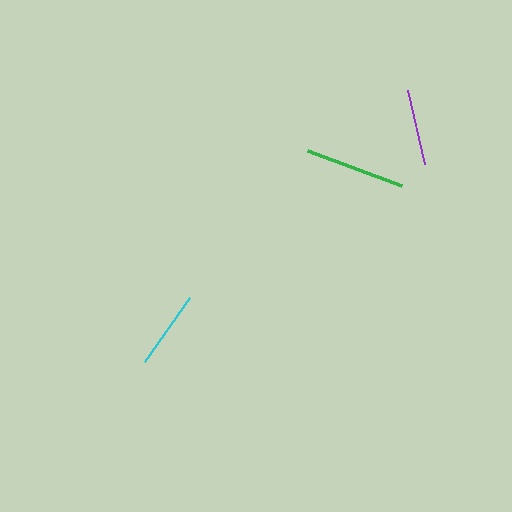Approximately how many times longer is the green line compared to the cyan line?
The green line is approximately 1.3 times the length of the cyan line.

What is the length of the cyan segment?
The cyan segment is approximately 79 pixels long.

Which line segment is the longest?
The green line is the longest at approximately 101 pixels.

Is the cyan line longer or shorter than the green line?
The green line is longer than the cyan line.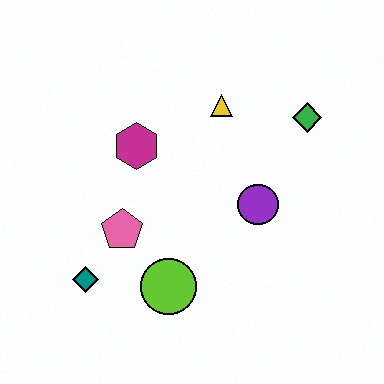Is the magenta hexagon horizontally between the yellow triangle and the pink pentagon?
Yes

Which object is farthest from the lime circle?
The green diamond is farthest from the lime circle.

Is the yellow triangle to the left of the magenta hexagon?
No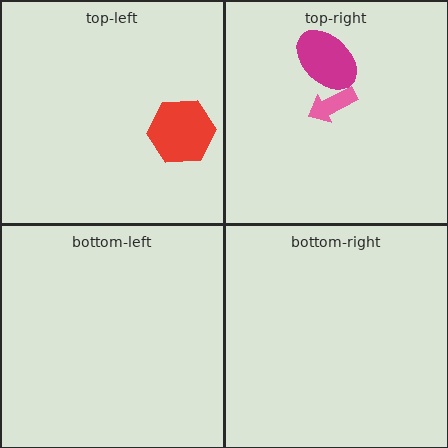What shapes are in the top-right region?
The pink arrow, the magenta ellipse.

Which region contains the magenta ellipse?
The top-right region.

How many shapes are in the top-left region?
1.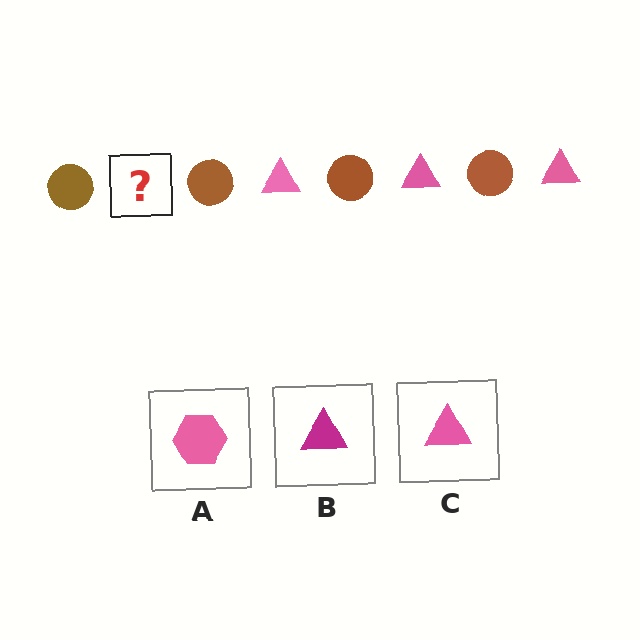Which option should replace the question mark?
Option C.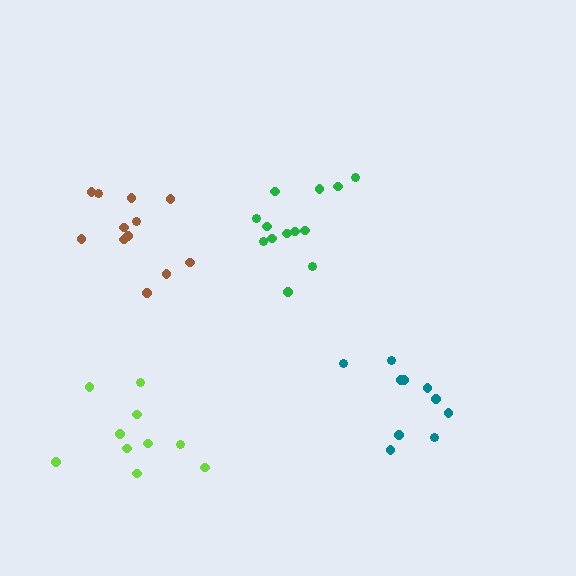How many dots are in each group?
Group 1: 12 dots, Group 2: 13 dots, Group 3: 10 dots, Group 4: 10 dots (45 total).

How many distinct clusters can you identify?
There are 4 distinct clusters.